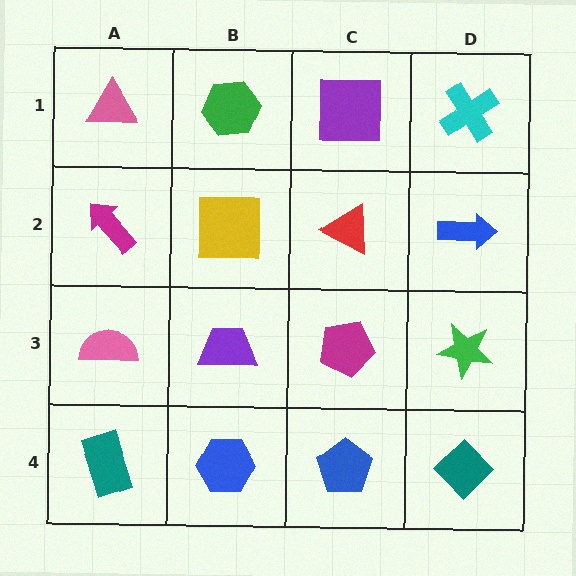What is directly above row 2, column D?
A cyan cross.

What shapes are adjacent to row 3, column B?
A yellow square (row 2, column B), a blue hexagon (row 4, column B), a pink semicircle (row 3, column A), a magenta pentagon (row 3, column C).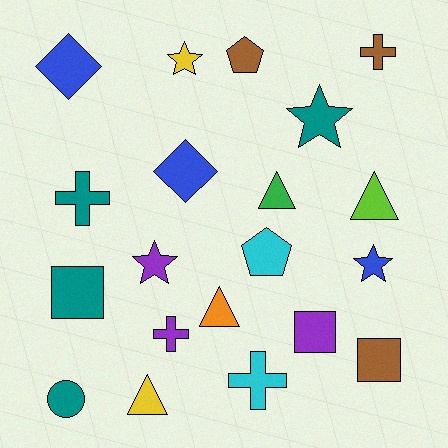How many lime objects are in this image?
There is 1 lime object.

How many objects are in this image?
There are 20 objects.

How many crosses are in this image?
There are 4 crosses.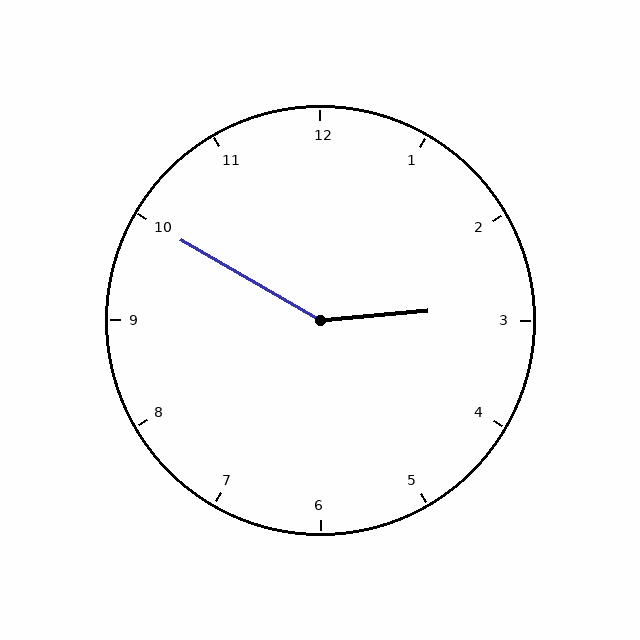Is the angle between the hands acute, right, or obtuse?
It is obtuse.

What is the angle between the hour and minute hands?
Approximately 145 degrees.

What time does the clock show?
2:50.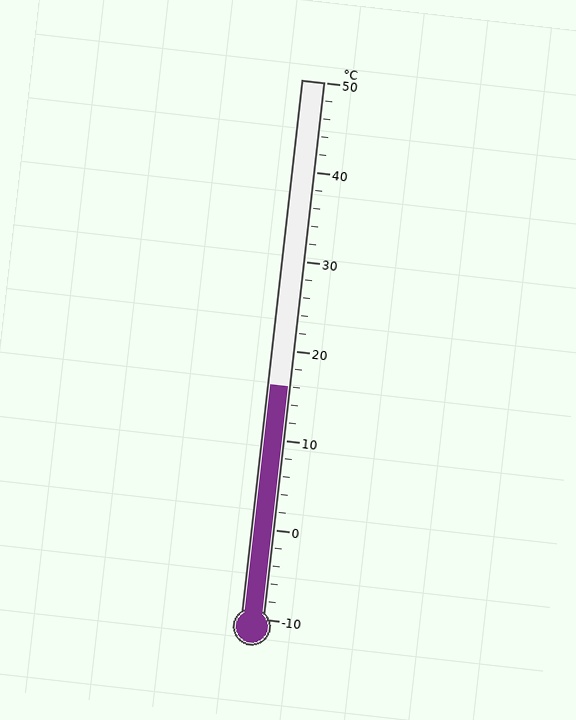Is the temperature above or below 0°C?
The temperature is above 0°C.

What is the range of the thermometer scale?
The thermometer scale ranges from -10°C to 50°C.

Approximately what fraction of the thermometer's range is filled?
The thermometer is filled to approximately 45% of its range.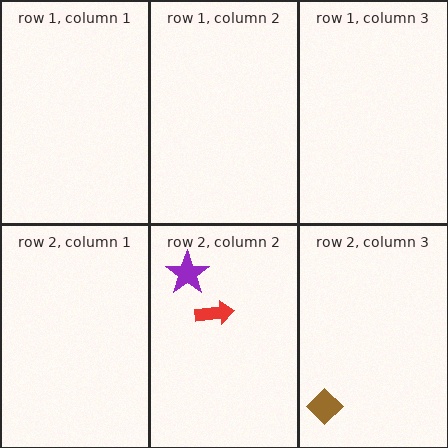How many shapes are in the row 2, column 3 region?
1.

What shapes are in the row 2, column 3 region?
The brown diamond.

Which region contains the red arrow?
The row 2, column 2 region.